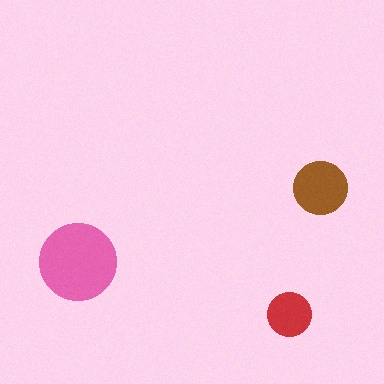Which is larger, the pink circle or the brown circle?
The pink one.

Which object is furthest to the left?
The pink circle is leftmost.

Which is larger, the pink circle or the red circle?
The pink one.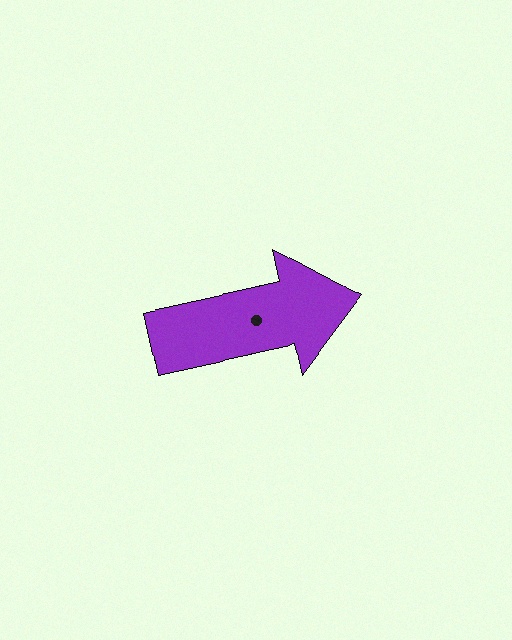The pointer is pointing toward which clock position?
Roughly 3 o'clock.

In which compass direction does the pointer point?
East.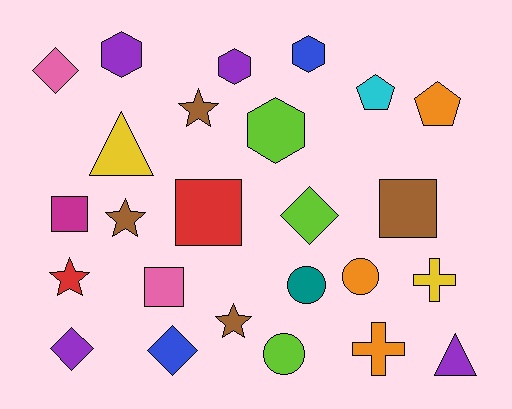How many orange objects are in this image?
There are 3 orange objects.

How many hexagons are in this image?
There are 4 hexagons.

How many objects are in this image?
There are 25 objects.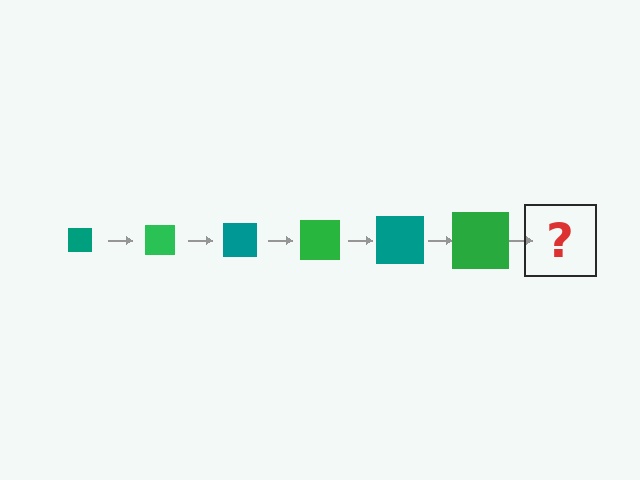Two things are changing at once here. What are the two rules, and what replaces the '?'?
The two rules are that the square grows larger each step and the color cycles through teal and green. The '?' should be a teal square, larger than the previous one.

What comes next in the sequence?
The next element should be a teal square, larger than the previous one.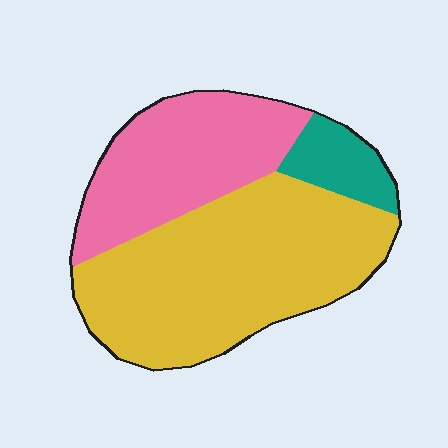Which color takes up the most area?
Yellow, at roughly 55%.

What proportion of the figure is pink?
Pink takes up about one third (1/3) of the figure.